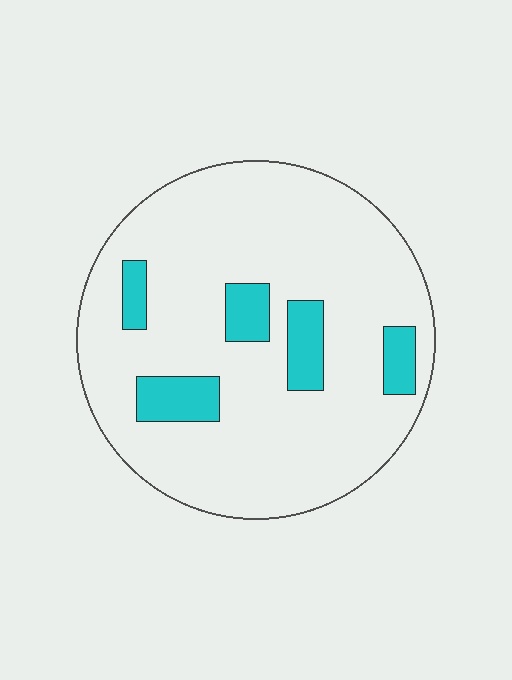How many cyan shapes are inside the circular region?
5.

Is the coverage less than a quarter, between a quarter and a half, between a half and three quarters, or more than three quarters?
Less than a quarter.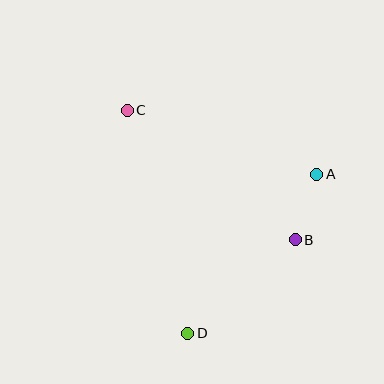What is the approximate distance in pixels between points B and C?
The distance between B and C is approximately 212 pixels.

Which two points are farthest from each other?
Points C and D are farthest from each other.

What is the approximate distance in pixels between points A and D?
The distance between A and D is approximately 205 pixels.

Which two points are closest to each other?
Points A and B are closest to each other.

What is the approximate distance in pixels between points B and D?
The distance between B and D is approximately 142 pixels.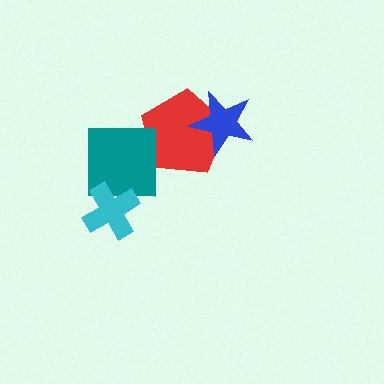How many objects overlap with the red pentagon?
2 objects overlap with the red pentagon.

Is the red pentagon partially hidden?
Yes, it is partially covered by another shape.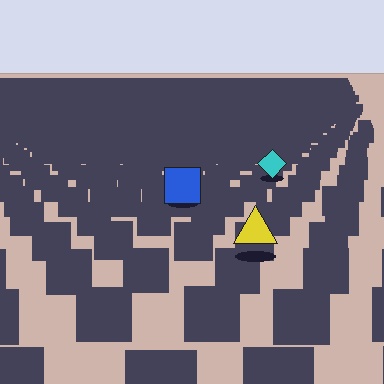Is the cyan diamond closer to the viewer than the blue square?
No. The blue square is closer — you can tell from the texture gradient: the ground texture is coarser near it.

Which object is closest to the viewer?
The yellow triangle is closest. The texture marks near it are larger and more spread out.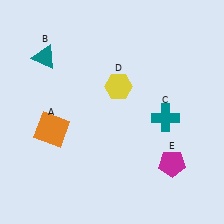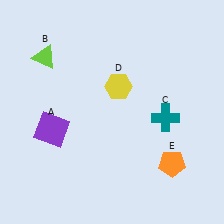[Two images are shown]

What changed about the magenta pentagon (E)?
In Image 1, E is magenta. In Image 2, it changed to orange.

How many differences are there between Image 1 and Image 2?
There are 3 differences between the two images.